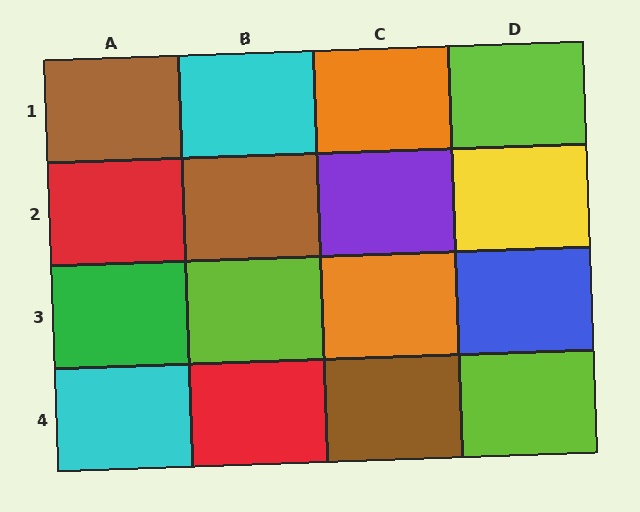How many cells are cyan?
2 cells are cyan.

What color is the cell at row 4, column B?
Red.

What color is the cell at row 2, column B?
Brown.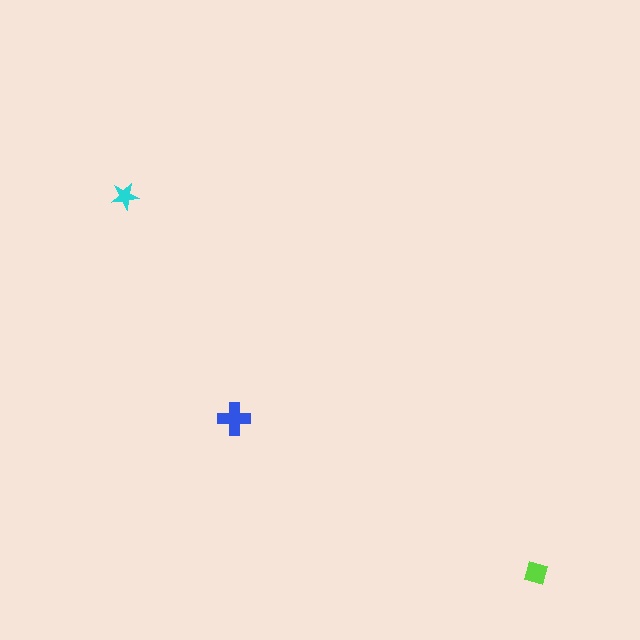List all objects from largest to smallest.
The blue cross, the lime diamond, the cyan star.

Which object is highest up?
The cyan star is topmost.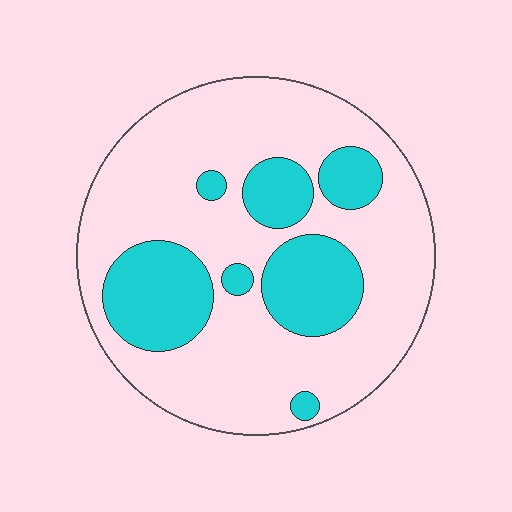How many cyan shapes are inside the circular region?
7.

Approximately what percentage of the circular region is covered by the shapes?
Approximately 25%.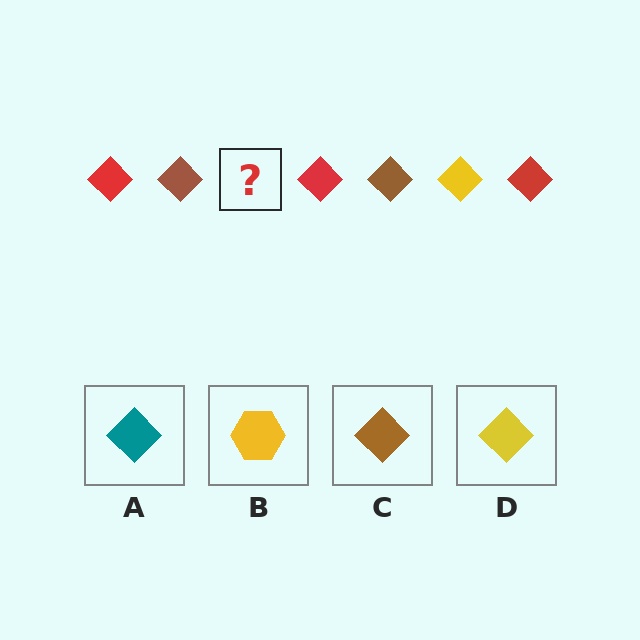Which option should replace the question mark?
Option D.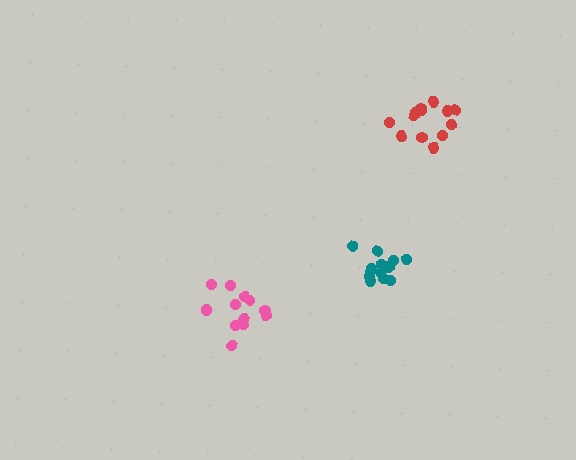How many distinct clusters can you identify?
There are 3 distinct clusters.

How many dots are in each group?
Group 1: 13 dots, Group 2: 13 dots, Group 3: 14 dots (40 total).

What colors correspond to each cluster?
The clusters are colored: pink, red, teal.